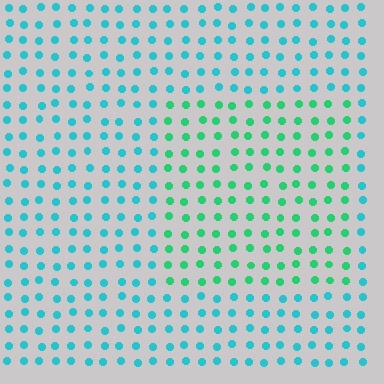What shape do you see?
I see a rectangle.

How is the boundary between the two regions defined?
The boundary is defined purely by a slight shift in hue (about 38 degrees). Spacing, size, and orientation are identical on both sides.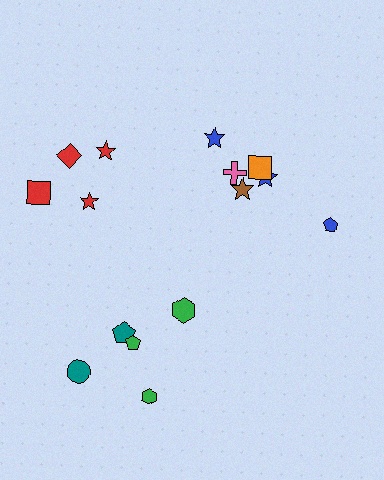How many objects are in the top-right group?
There are 6 objects.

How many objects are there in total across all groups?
There are 15 objects.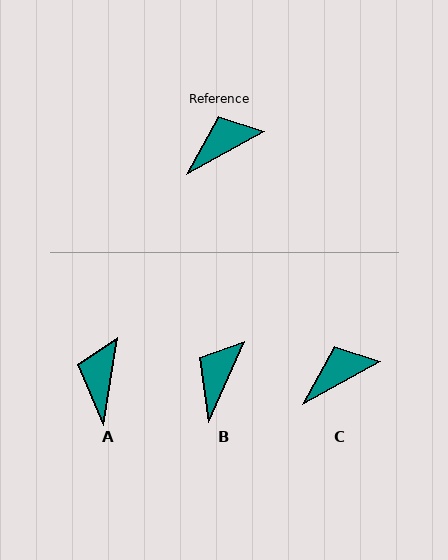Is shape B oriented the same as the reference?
No, it is off by about 37 degrees.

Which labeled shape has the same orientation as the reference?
C.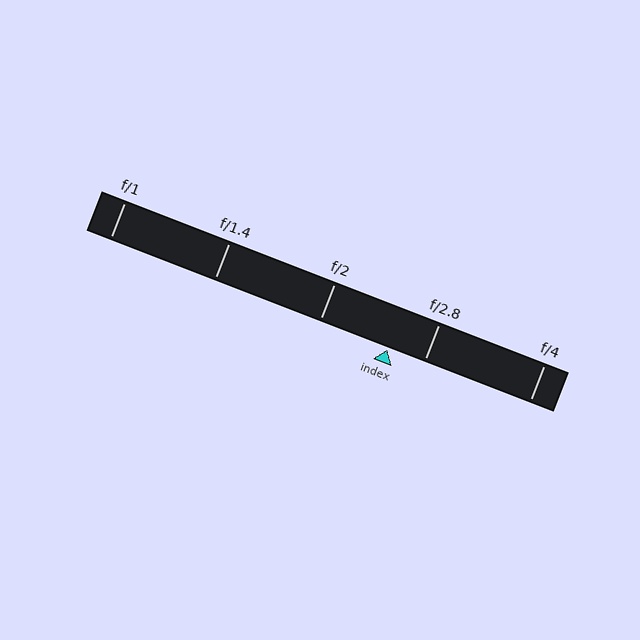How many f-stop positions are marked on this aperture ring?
There are 5 f-stop positions marked.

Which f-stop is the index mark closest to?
The index mark is closest to f/2.8.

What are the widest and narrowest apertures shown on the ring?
The widest aperture shown is f/1 and the narrowest is f/4.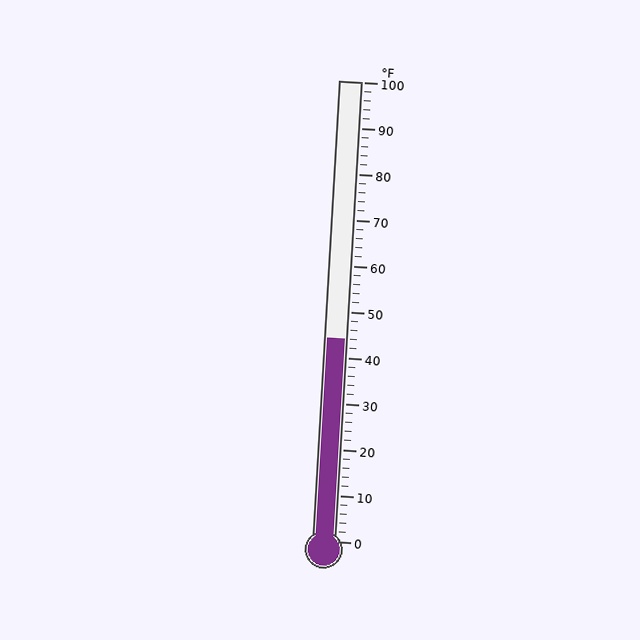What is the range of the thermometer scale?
The thermometer scale ranges from 0°F to 100°F.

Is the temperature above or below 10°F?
The temperature is above 10°F.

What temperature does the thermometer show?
The thermometer shows approximately 44°F.